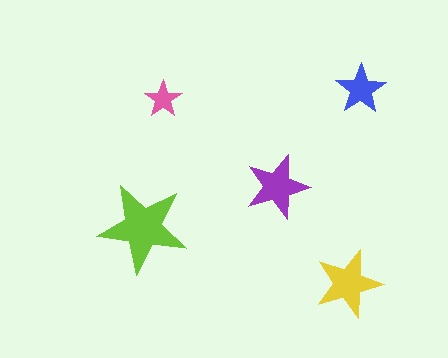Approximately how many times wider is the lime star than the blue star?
About 2 times wider.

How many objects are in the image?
There are 5 objects in the image.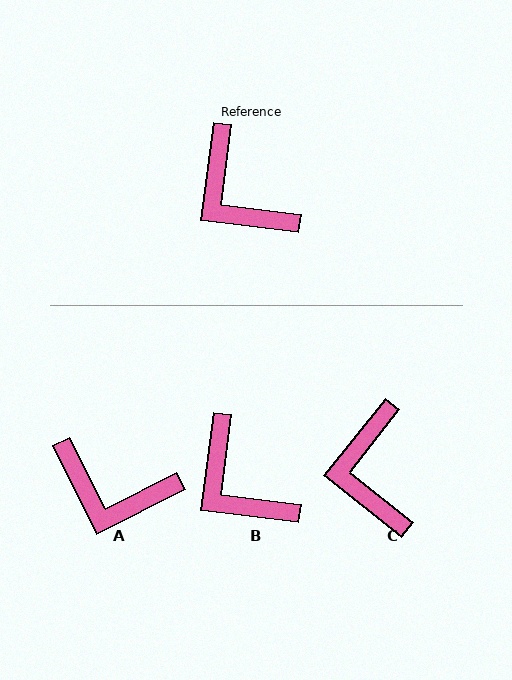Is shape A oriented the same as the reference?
No, it is off by about 34 degrees.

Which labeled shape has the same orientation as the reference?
B.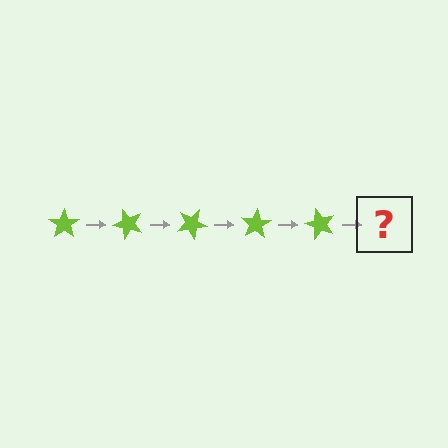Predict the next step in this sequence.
The next step is a lime star rotated 250 degrees.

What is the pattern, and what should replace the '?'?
The pattern is that the star rotates 50 degrees each step. The '?' should be a lime star rotated 250 degrees.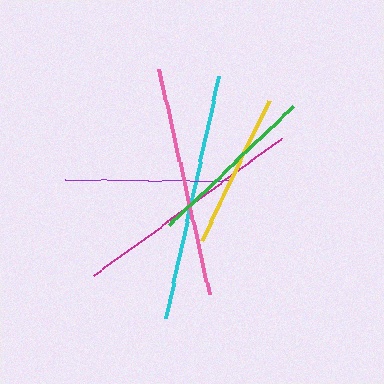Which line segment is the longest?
The cyan line is the longest at approximately 248 pixels.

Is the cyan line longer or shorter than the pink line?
The cyan line is longer than the pink line.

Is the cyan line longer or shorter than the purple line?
The cyan line is longer than the purple line.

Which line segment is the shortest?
The yellow line is the shortest at approximately 156 pixels.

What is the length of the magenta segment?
The magenta segment is approximately 233 pixels long.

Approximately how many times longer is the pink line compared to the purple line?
The pink line is approximately 1.4 times the length of the purple line.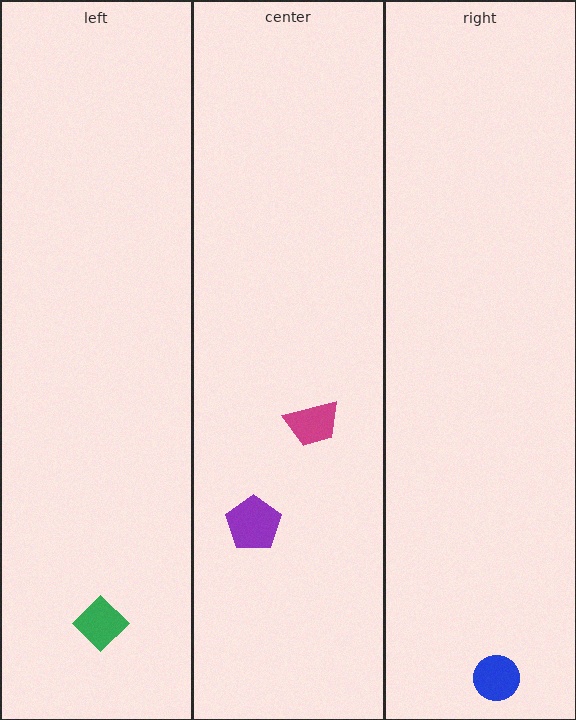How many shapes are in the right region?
1.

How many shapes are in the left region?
1.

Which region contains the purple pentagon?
The center region.